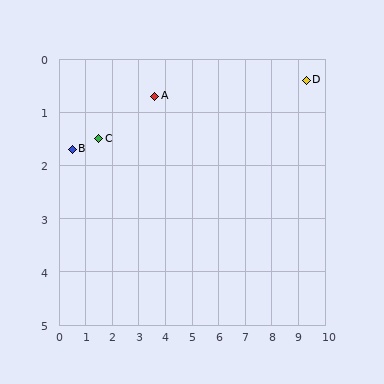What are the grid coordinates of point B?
Point B is at approximately (0.5, 1.7).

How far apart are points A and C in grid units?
Points A and C are about 2.2 grid units apart.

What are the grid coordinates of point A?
Point A is at approximately (3.6, 0.7).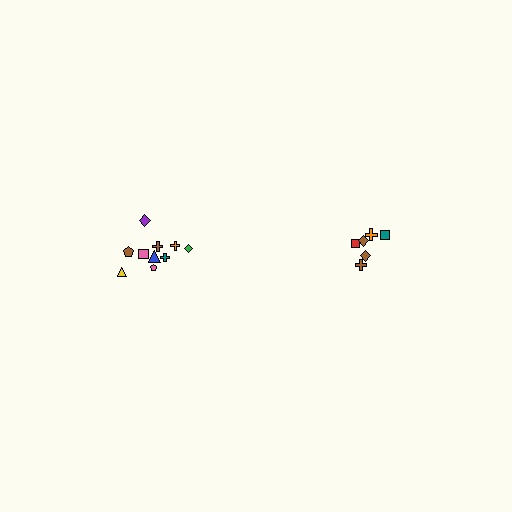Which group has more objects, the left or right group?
The left group.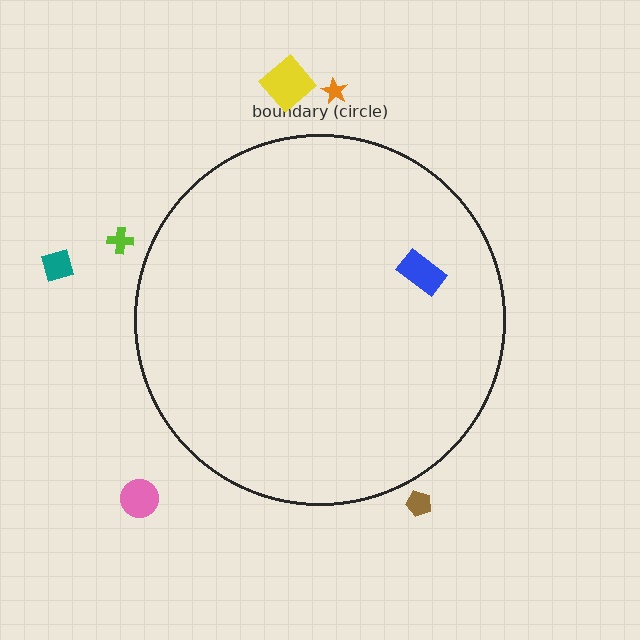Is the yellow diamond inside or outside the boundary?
Outside.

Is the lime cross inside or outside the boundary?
Outside.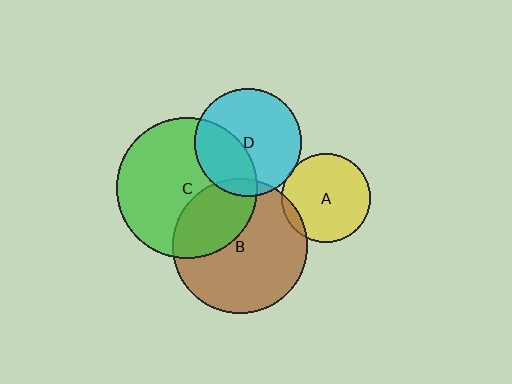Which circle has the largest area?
Circle C (green).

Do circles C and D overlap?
Yes.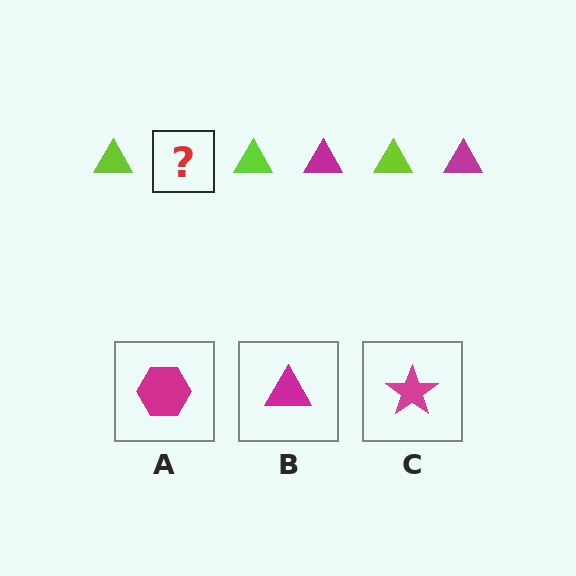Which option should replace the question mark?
Option B.